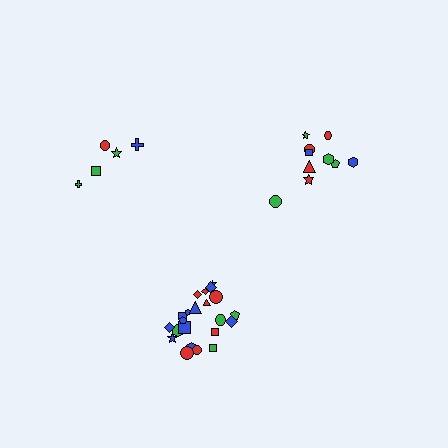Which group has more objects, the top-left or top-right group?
The top-right group.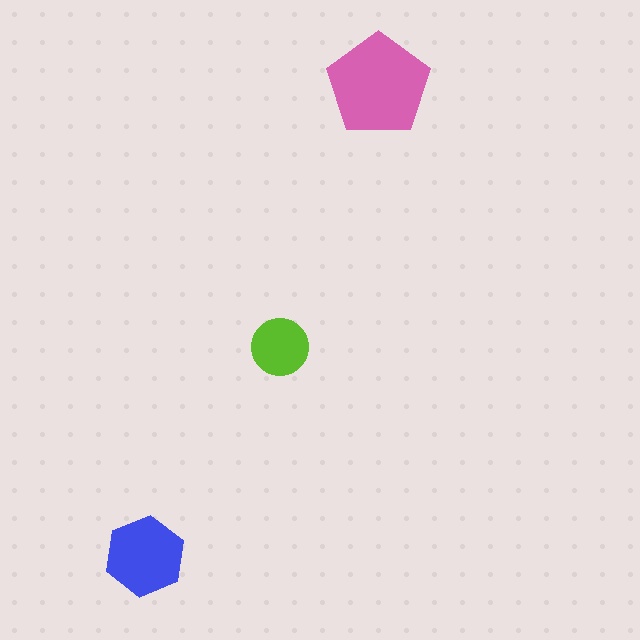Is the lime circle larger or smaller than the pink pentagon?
Smaller.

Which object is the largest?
The pink pentagon.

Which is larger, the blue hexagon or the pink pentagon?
The pink pentagon.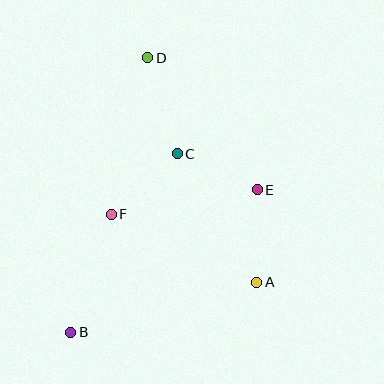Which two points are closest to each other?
Points C and E are closest to each other.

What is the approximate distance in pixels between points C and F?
The distance between C and F is approximately 90 pixels.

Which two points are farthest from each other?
Points B and D are farthest from each other.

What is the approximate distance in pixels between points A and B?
The distance between A and B is approximately 193 pixels.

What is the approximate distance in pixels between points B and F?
The distance between B and F is approximately 125 pixels.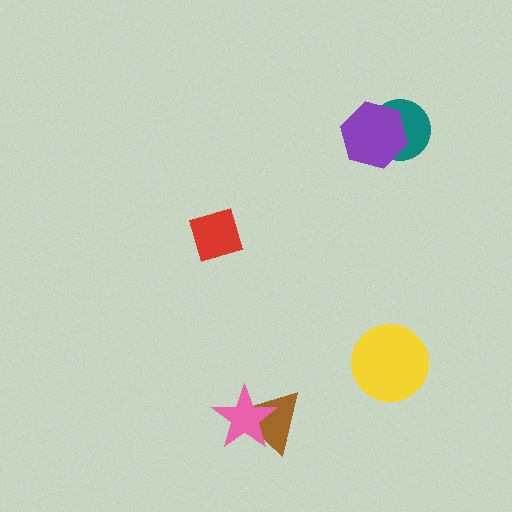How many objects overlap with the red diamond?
0 objects overlap with the red diamond.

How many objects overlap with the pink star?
1 object overlaps with the pink star.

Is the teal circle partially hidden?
Yes, it is partially covered by another shape.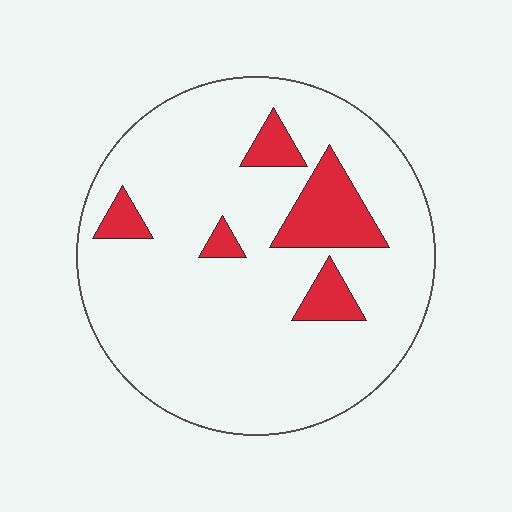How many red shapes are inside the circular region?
5.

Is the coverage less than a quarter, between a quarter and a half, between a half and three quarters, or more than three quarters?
Less than a quarter.